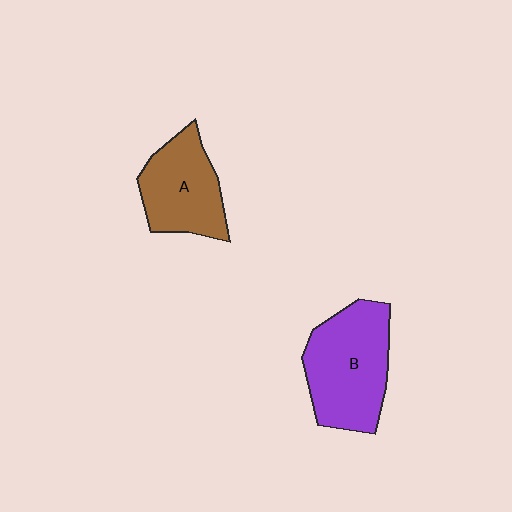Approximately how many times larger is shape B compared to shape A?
Approximately 1.3 times.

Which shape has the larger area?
Shape B (purple).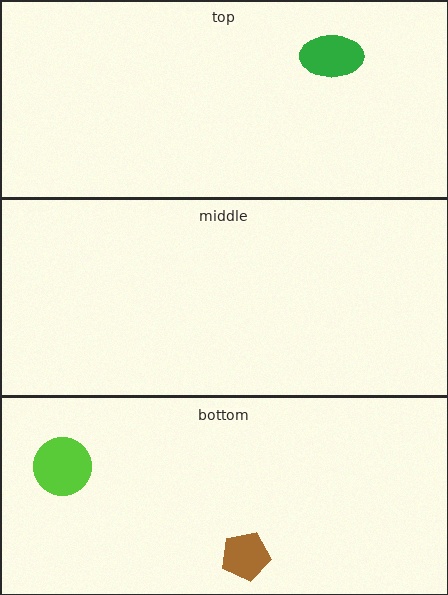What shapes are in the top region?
The green ellipse.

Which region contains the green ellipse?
The top region.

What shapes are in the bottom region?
The brown pentagon, the lime circle.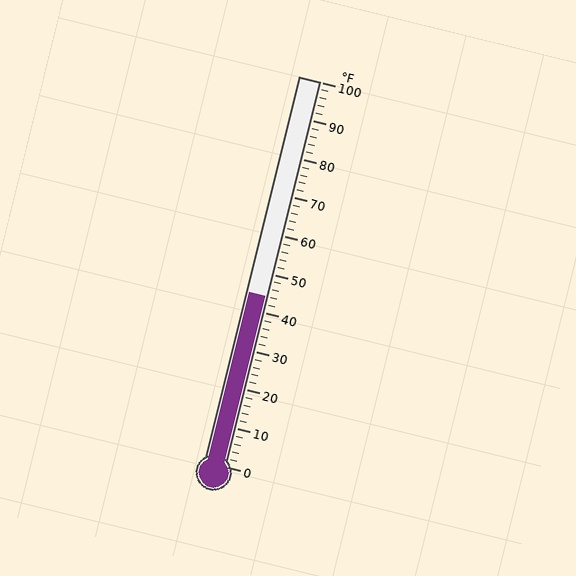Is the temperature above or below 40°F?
The temperature is above 40°F.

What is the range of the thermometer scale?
The thermometer scale ranges from 0°F to 100°F.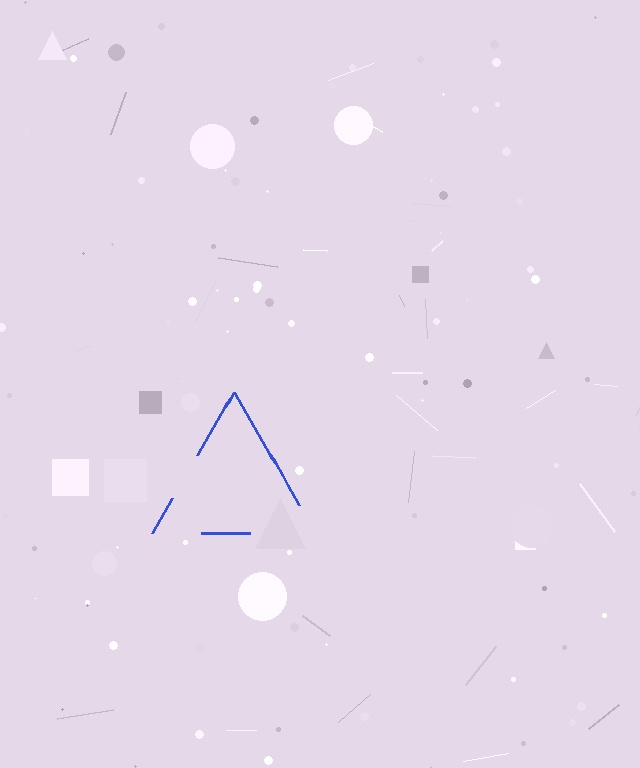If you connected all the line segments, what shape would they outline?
They would outline a triangle.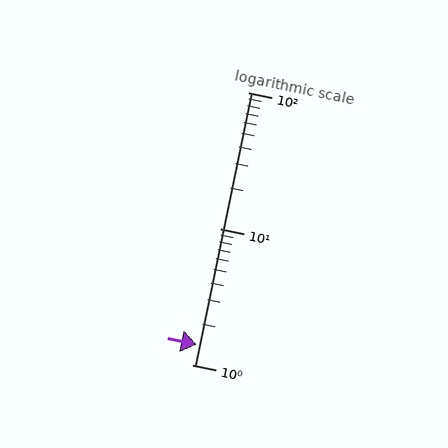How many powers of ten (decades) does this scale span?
The scale spans 2 decades, from 1 to 100.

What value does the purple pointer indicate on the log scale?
The pointer indicates approximately 1.4.